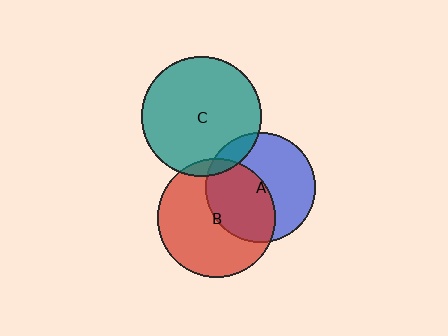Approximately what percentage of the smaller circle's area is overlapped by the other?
Approximately 45%.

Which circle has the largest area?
Circle C (teal).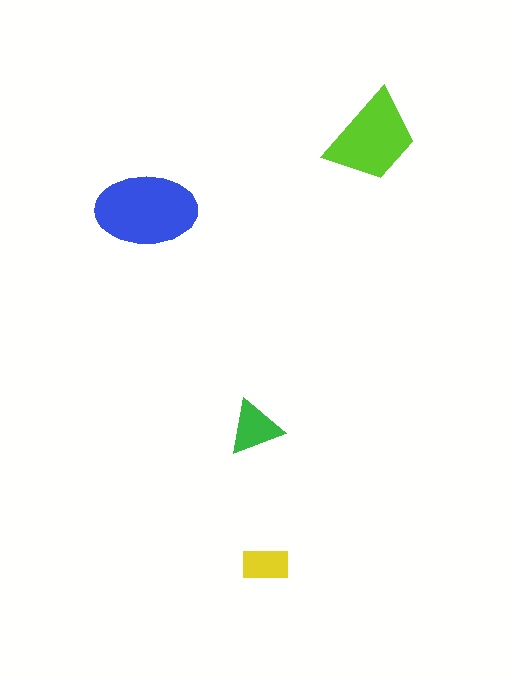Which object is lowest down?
The yellow rectangle is bottommost.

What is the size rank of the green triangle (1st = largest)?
3rd.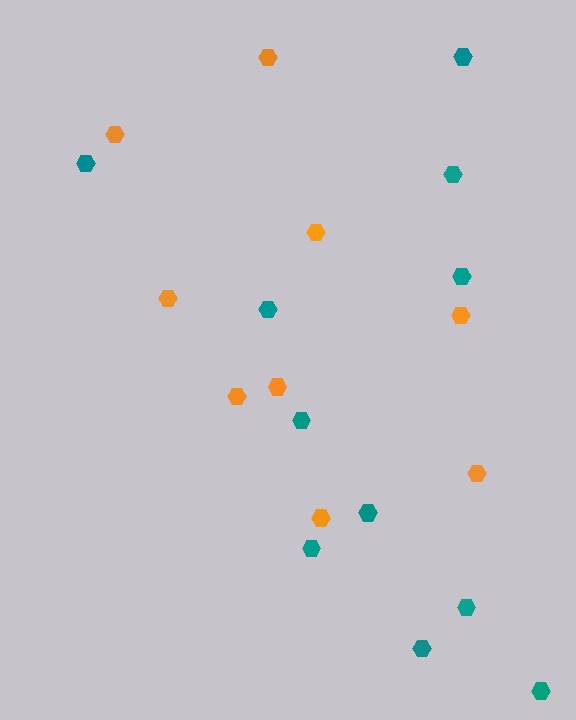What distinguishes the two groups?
There are 2 groups: one group of orange hexagons (9) and one group of teal hexagons (11).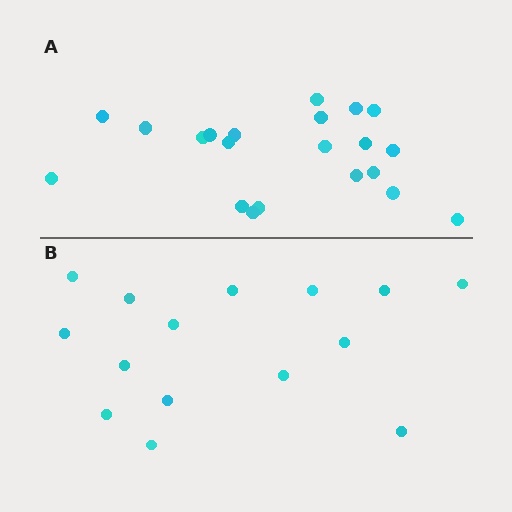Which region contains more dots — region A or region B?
Region A (the top region) has more dots.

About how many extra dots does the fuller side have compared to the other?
Region A has about 6 more dots than region B.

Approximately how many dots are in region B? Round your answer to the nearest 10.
About 20 dots. (The exact count is 15, which rounds to 20.)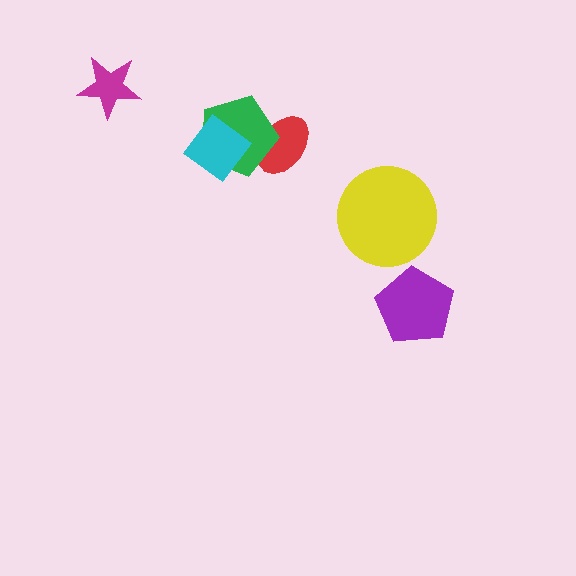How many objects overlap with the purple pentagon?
0 objects overlap with the purple pentagon.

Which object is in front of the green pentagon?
The cyan diamond is in front of the green pentagon.